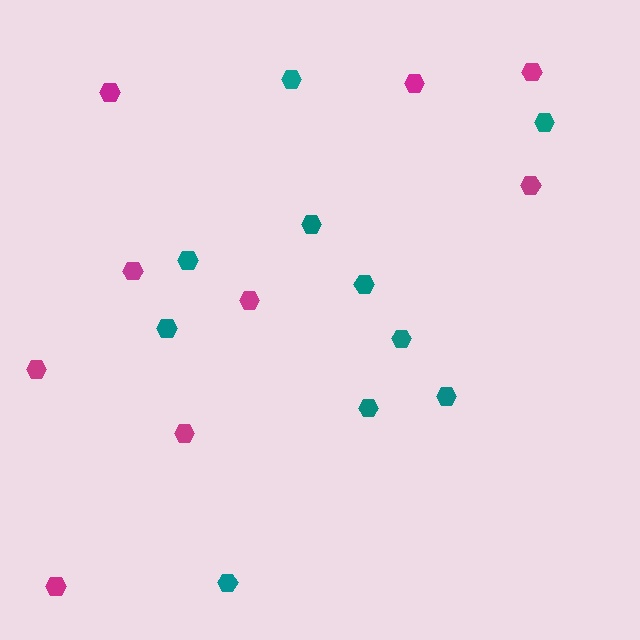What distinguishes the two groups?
There are 2 groups: one group of magenta hexagons (9) and one group of teal hexagons (10).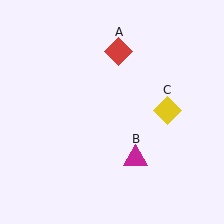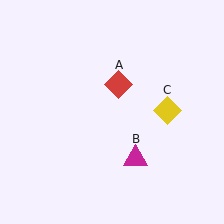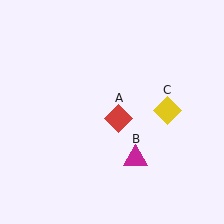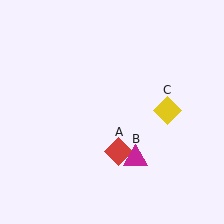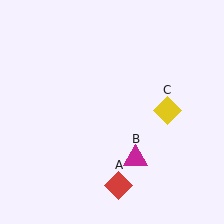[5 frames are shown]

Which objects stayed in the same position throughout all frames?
Magenta triangle (object B) and yellow diamond (object C) remained stationary.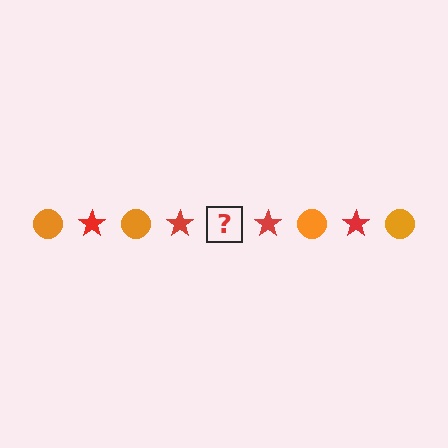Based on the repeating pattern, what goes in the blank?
The blank should be an orange circle.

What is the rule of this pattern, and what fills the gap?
The rule is that the pattern alternates between orange circle and red star. The gap should be filled with an orange circle.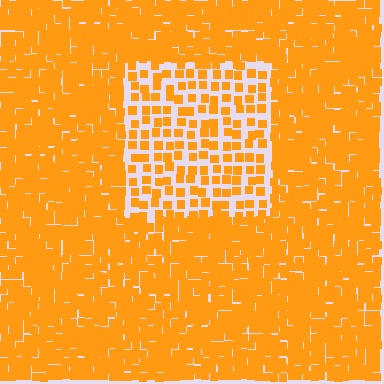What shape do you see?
I see a rectangle.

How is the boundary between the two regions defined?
The boundary is defined by a change in element density (approximately 2.2x ratio). All elements are the same color, size, and shape.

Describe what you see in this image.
The image contains small orange elements arranged at two different densities. A rectangle-shaped region is visible where the elements are less densely packed than the surrounding area.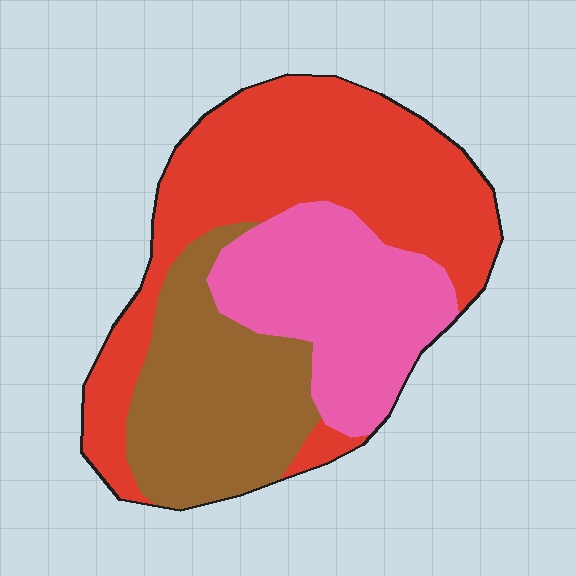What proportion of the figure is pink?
Pink covers about 25% of the figure.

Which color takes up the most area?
Red, at roughly 45%.